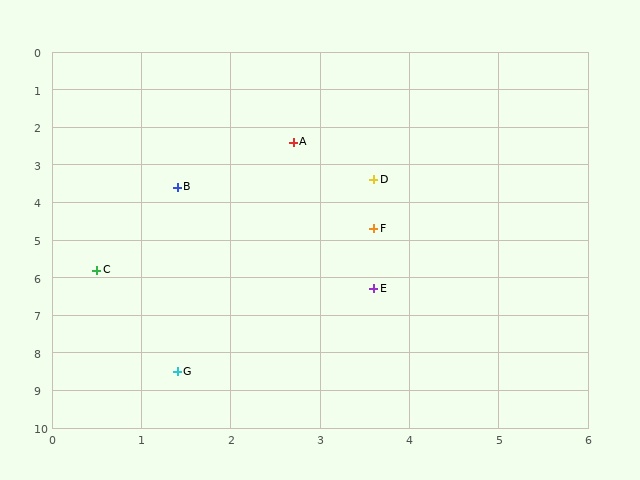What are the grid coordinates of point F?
Point F is at approximately (3.6, 4.7).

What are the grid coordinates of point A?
Point A is at approximately (2.7, 2.4).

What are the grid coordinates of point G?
Point G is at approximately (1.4, 8.5).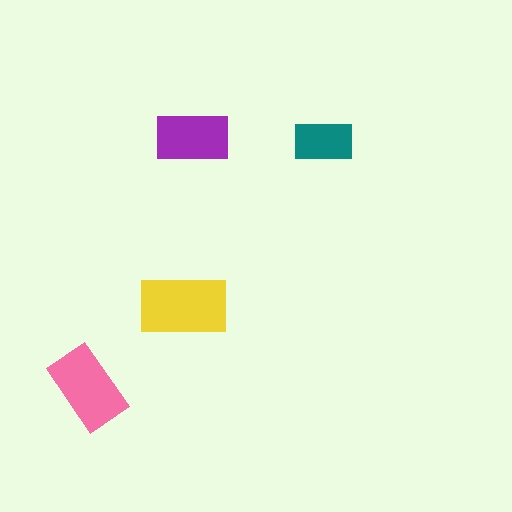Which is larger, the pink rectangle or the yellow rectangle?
The yellow one.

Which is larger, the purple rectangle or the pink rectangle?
The pink one.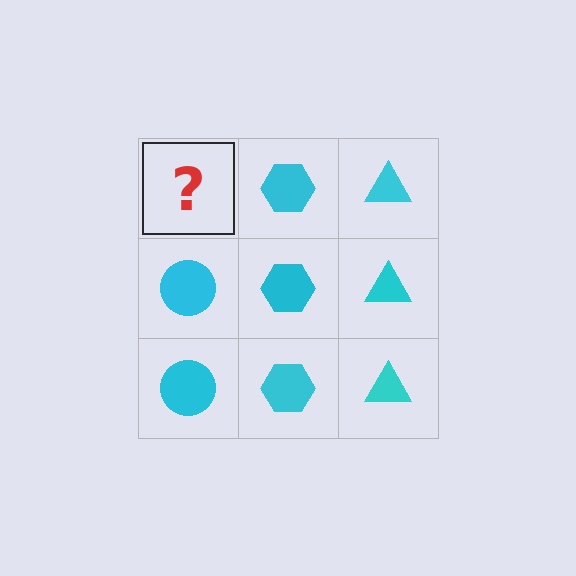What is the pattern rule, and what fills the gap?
The rule is that each column has a consistent shape. The gap should be filled with a cyan circle.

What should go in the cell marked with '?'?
The missing cell should contain a cyan circle.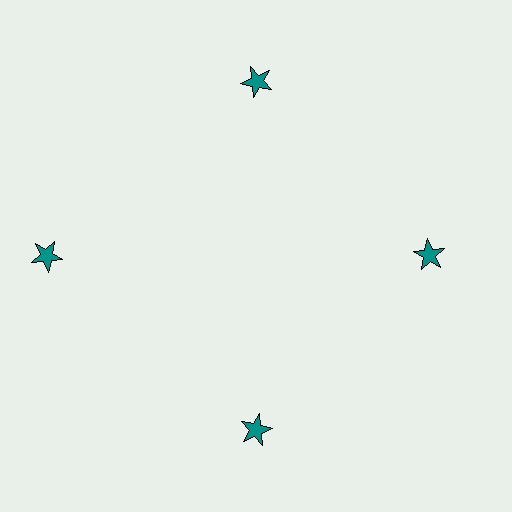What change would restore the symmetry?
The symmetry would be restored by moving it inward, back onto the ring so that all 4 stars sit at equal angles and equal distance from the center.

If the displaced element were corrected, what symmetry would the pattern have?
It would have 4-fold rotational symmetry — the pattern would map onto itself every 90 degrees.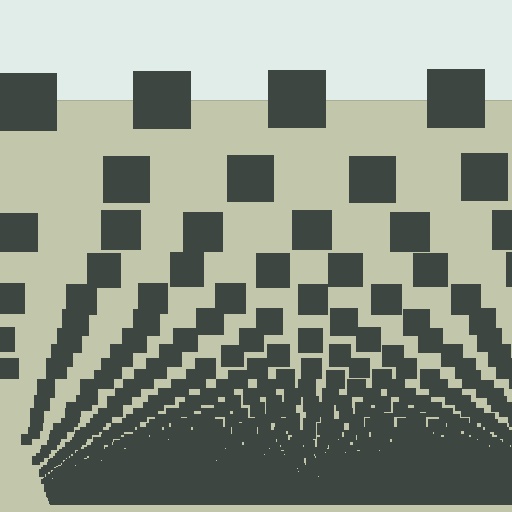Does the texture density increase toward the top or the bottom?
Density increases toward the bottom.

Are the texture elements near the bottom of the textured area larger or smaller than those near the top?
Smaller. The gradient is inverted — elements near the bottom are smaller and denser.